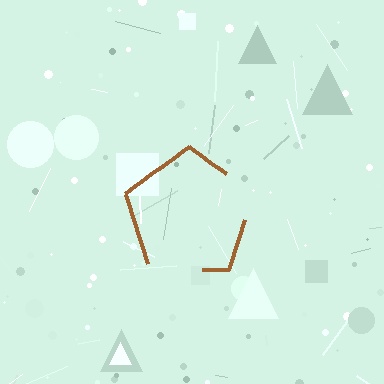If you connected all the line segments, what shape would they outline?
They would outline a pentagon.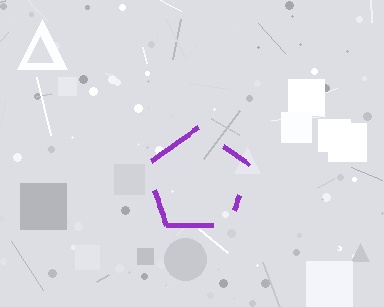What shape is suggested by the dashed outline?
The dashed outline suggests a pentagon.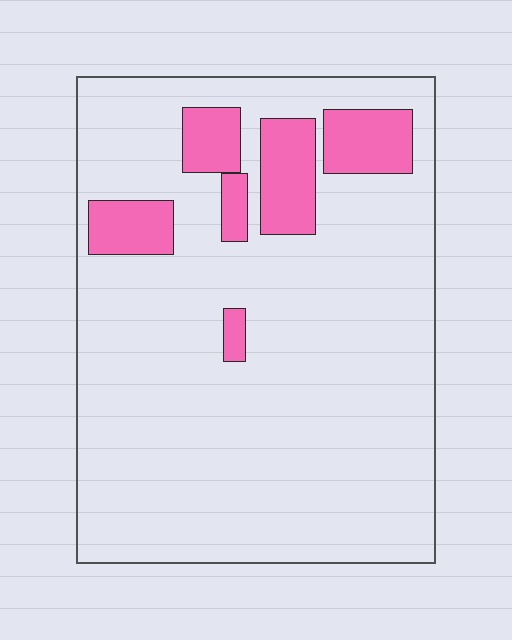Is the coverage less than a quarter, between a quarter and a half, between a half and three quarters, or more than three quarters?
Less than a quarter.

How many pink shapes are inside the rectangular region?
6.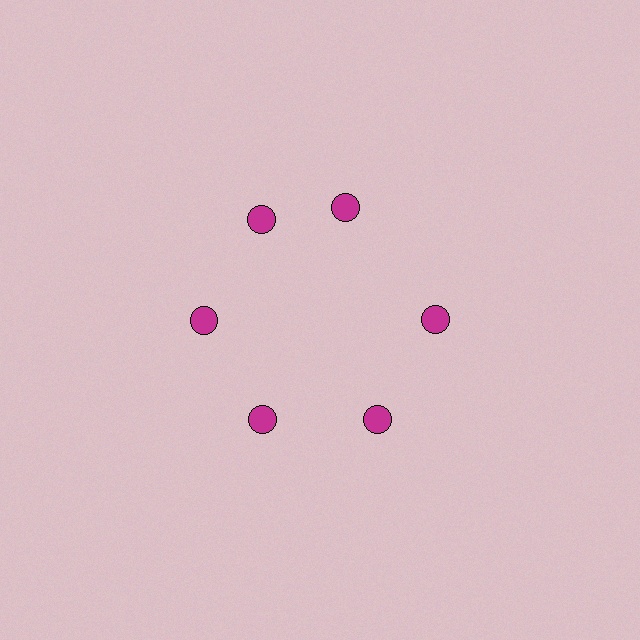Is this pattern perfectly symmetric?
No. The 6 magenta circles are arranged in a ring, but one element near the 1 o'clock position is rotated out of alignment along the ring, breaking the 6-fold rotational symmetry.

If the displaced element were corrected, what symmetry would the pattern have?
It would have 6-fold rotational symmetry — the pattern would map onto itself every 60 degrees.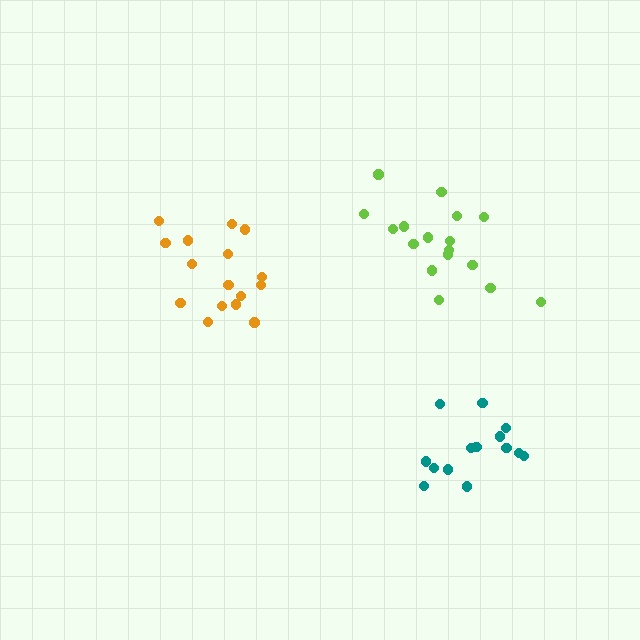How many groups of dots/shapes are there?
There are 3 groups.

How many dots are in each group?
Group 1: 16 dots, Group 2: 17 dots, Group 3: 15 dots (48 total).